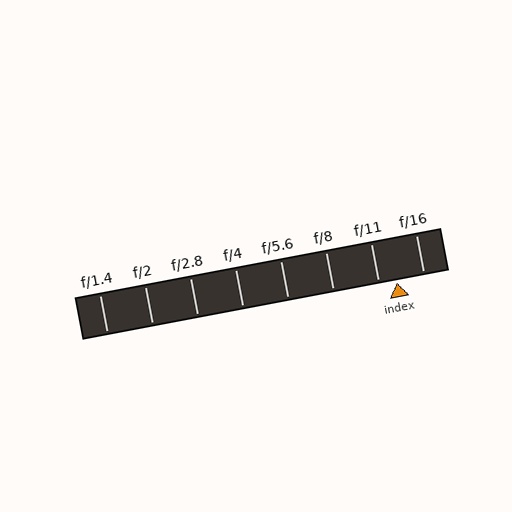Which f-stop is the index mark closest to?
The index mark is closest to f/11.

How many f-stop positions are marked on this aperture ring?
There are 8 f-stop positions marked.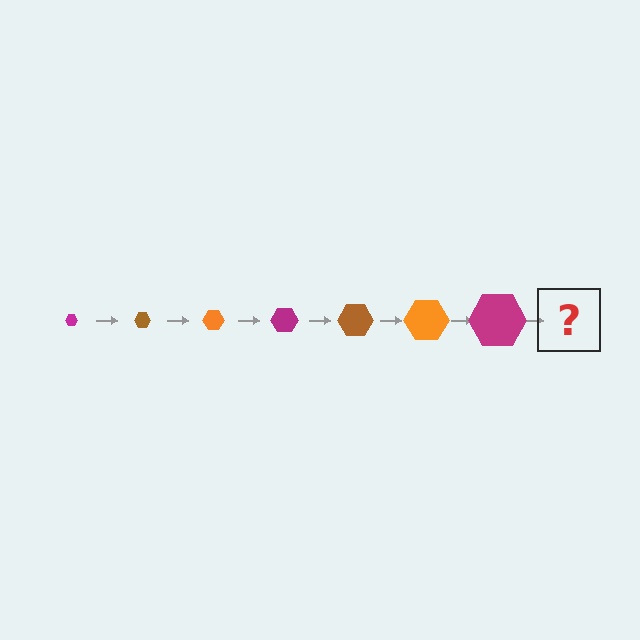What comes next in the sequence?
The next element should be a brown hexagon, larger than the previous one.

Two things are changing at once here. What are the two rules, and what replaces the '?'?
The two rules are that the hexagon grows larger each step and the color cycles through magenta, brown, and orange. The '?' should be a brown hexagon, larger than the previous one.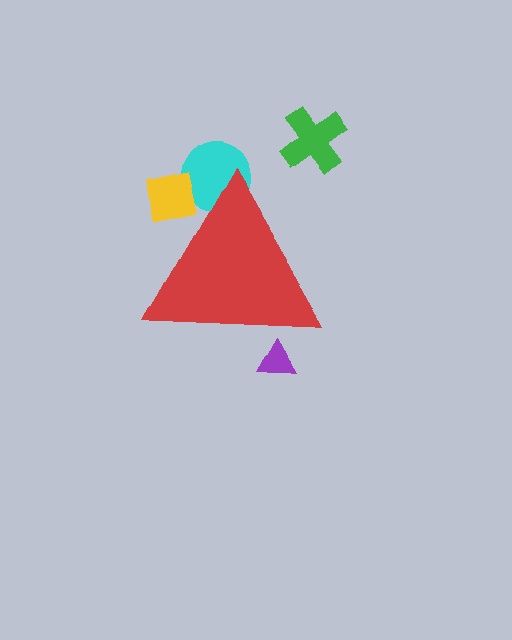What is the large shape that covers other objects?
A red triangle.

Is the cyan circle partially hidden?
Yes, the cyan circle is partially hidden behind the red triangle.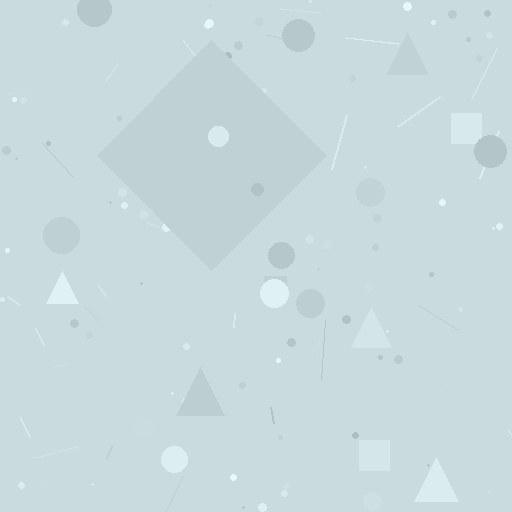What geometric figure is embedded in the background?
A diamond is embedded in the background.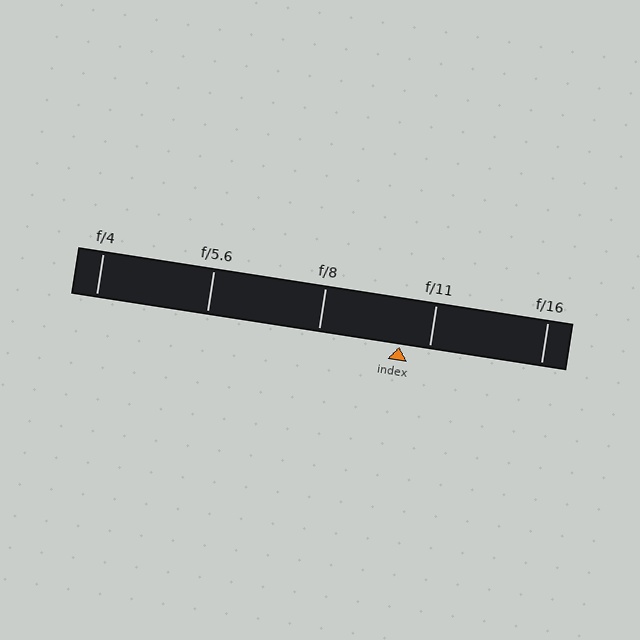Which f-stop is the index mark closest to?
The index mark is closest to f/11.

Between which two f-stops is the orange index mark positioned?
The index mark is between f/8 and f/11.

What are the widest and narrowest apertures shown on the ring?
The widest aperture shown is f/4 and the narrowest is f/16.